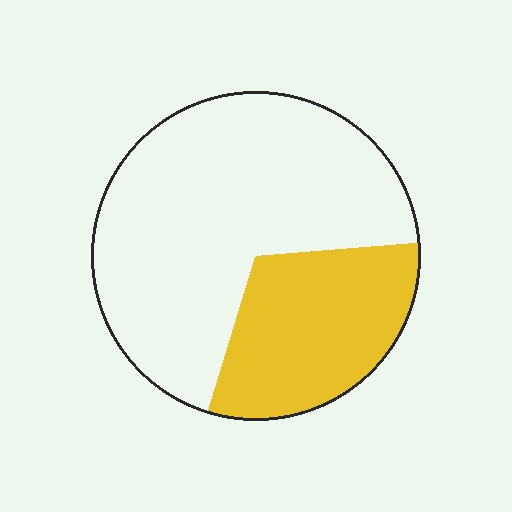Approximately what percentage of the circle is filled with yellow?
Approximately 30%.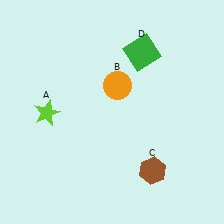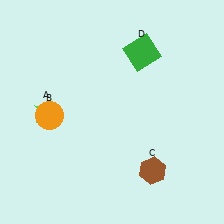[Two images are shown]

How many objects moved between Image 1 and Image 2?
1 object moved between the two images.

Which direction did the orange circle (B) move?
The orange circle (B) moved left.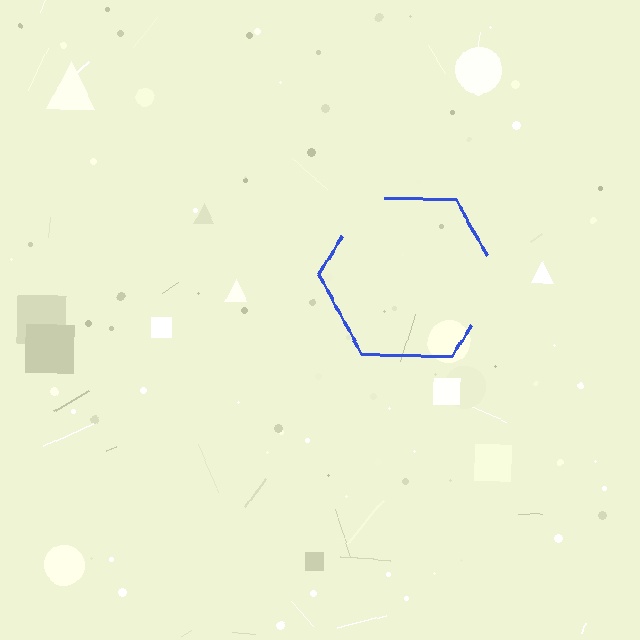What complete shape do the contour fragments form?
The contour fragments form a hexagon.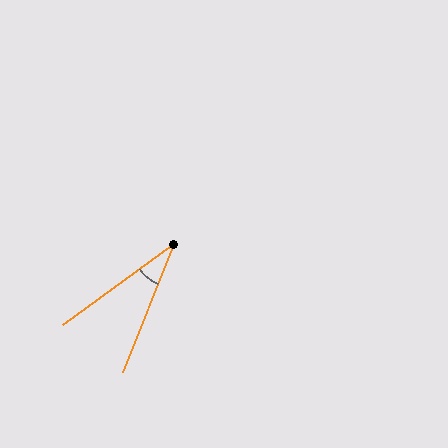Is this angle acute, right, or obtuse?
It is acute.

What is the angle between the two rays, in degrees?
Approximately 32 degrees.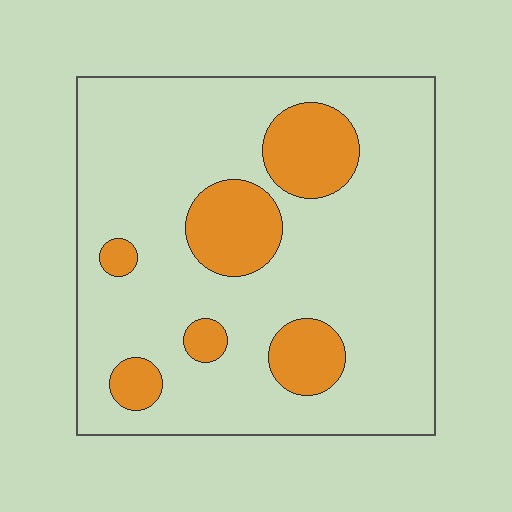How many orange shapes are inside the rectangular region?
6.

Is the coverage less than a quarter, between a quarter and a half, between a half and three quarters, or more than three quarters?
Less than a quarter.